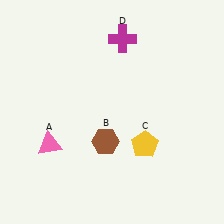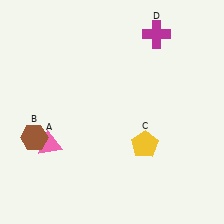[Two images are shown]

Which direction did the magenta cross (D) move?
The magenta cross (D) moved right.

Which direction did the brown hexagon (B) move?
The brown hexagon (B) moved left.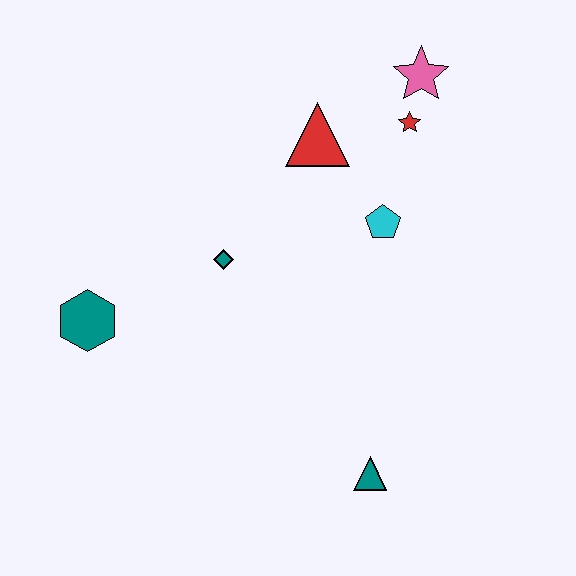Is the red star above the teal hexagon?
Yes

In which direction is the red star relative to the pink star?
The red star is below the pink star.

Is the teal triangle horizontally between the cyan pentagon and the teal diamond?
Yes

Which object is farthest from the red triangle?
The teal triangle is farthest from the red triangle.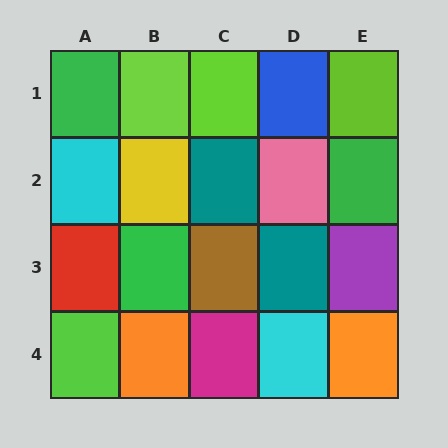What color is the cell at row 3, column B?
Green.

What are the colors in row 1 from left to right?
Green, lime, lime, blue, lime.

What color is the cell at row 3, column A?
Red.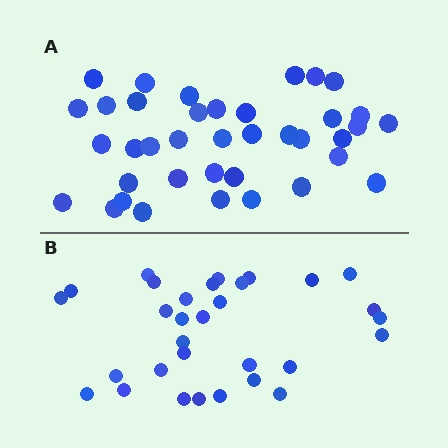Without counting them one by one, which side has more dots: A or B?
Region A (the top region) has more dots.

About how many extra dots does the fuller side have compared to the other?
Region A has roughly 8 or so more dots than region B.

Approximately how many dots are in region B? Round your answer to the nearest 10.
About 30 dots. (The exact count is 31, which rounds to 30.)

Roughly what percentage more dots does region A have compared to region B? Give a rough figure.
About 25% more.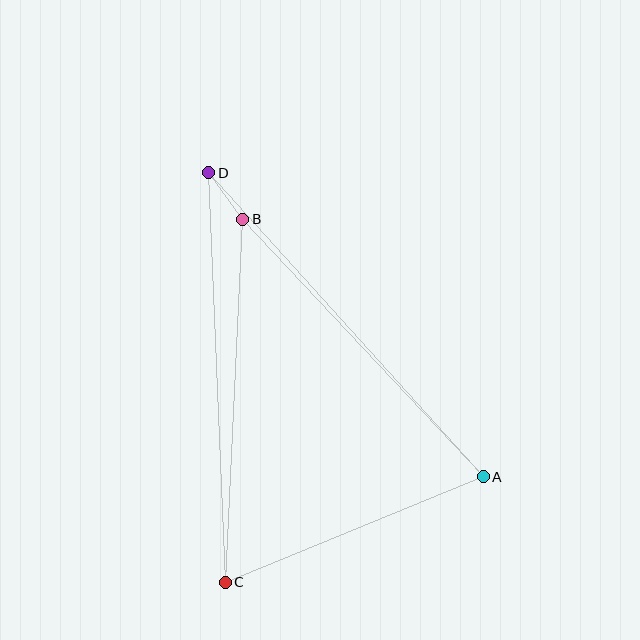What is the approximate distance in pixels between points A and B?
The distance between A and B is approximately 352 pixels.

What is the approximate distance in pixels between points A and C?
The distance between A and C is approximately 279 pixels.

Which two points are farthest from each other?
Points A and D are farthest from each other.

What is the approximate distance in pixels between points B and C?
The distance between B and C is approximately 363 pixels.